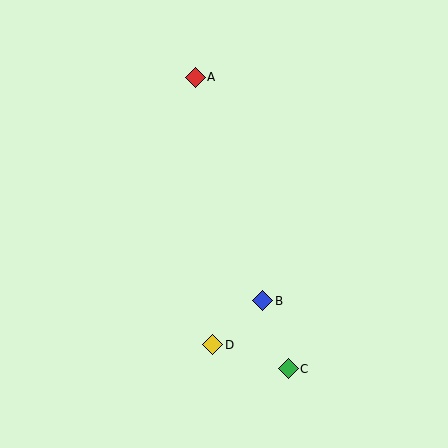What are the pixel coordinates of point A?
Point A is at (195, 77).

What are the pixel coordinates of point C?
Point C is at (288, 369).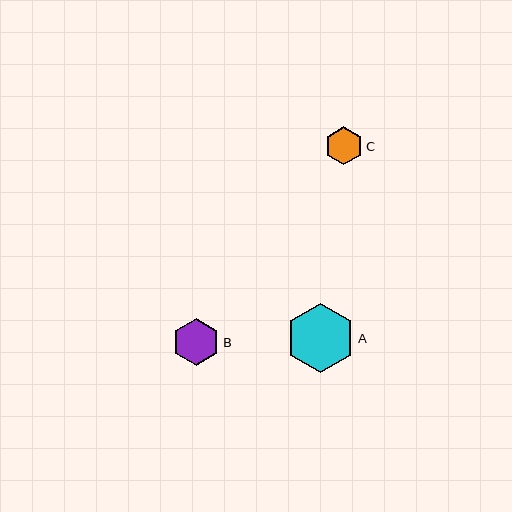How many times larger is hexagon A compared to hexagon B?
Hexagon A is approximately 1.5 times the size of hexagon B.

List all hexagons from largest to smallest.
From largest to smallest: A, B, C.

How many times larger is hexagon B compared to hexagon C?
Hexagon B is approximately 1.3 times the size of hexagon C.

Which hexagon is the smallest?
Hexagon C is the smallest with a size of approximately 38 pixels.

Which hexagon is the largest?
Hexagon A is the largest with a size of approximately 70 pixels.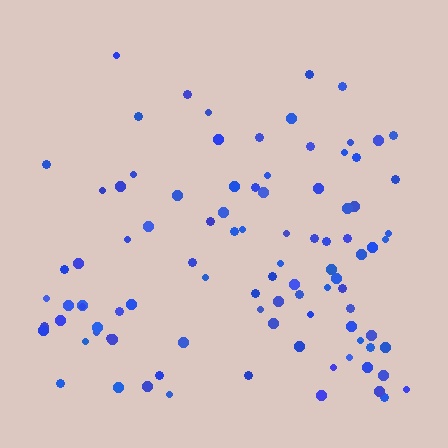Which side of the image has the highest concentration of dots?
The bottom.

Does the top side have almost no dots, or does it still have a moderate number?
Still a moderate number, just noticeably fewer than the bottom.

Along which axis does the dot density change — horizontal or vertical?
Vertical.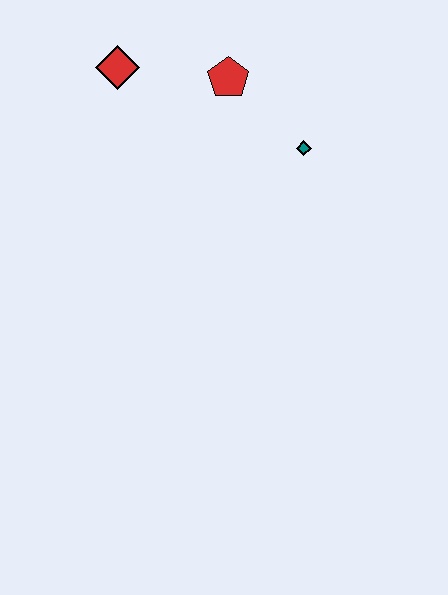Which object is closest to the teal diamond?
The red pentagon is closest to the teal diamond.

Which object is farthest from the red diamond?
The teal diamond is farthest from the red diamond.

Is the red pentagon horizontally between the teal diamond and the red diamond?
Yes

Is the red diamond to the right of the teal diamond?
No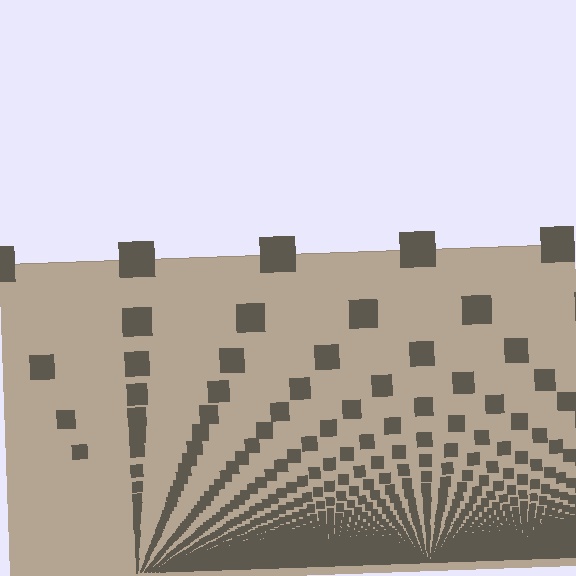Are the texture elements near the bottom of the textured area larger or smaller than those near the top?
Smaller. The gradient is inverted — elements near the bottom are smaller and denser.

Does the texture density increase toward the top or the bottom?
Density increases toward the bottom.